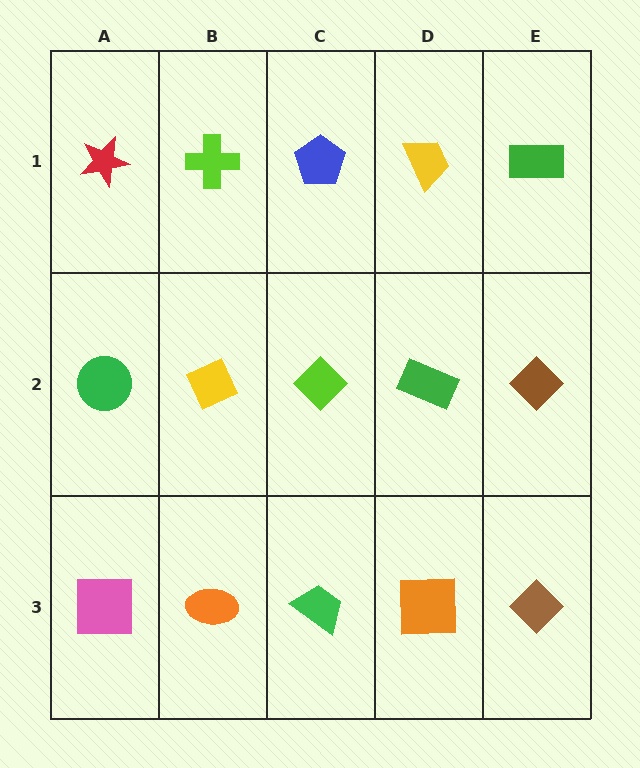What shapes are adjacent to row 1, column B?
A yellow diamond (row 2, column B), a red star (row 1, column A), a blue pentagon (row 1, column C).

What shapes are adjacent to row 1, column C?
A lime diamond (row 2, column C), a lime cross (row 1, column B), a yellow trapezoid (row 1, column D).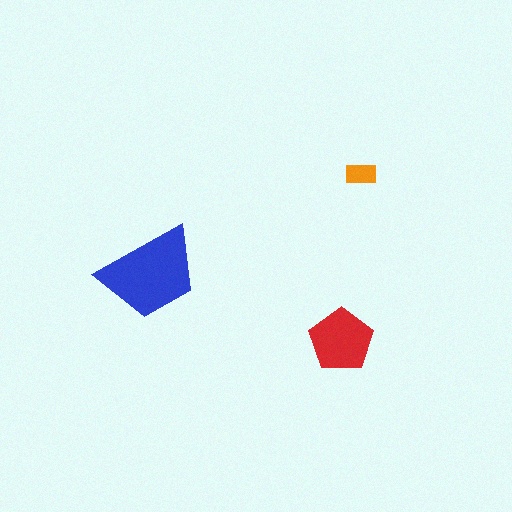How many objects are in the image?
There are 3 objects in the image.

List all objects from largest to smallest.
The blue trapezoid, the red pentagon, the orange rectangle.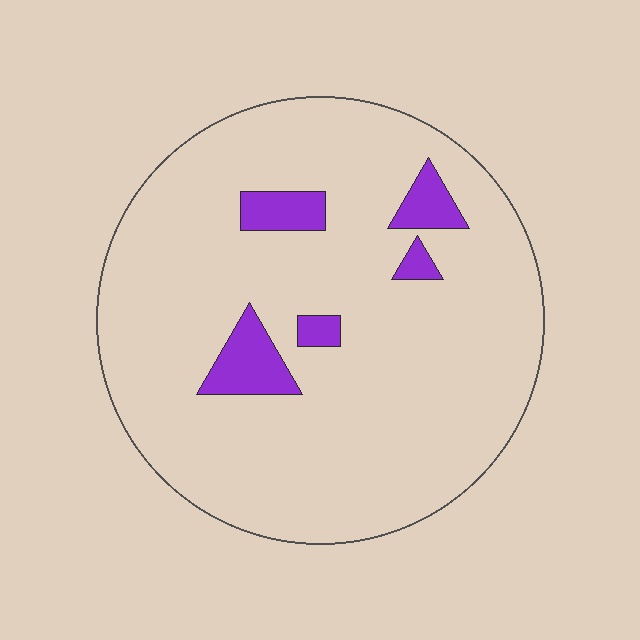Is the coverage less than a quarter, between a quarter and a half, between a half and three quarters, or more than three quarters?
Less than a quarter.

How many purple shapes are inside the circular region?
5.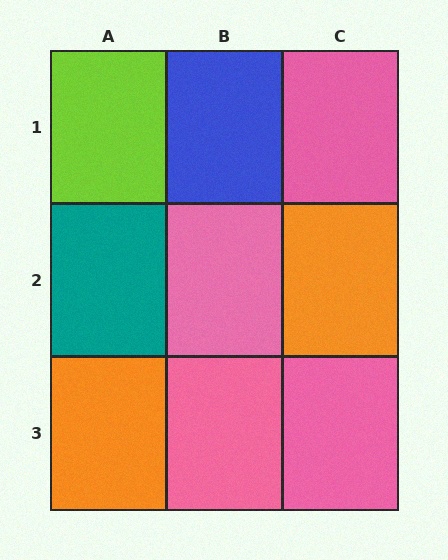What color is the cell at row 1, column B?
Blue.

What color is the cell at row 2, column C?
Orange.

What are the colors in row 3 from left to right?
Orange, pink, pink.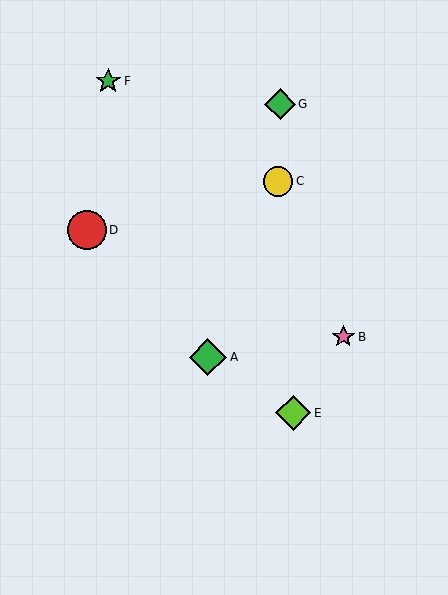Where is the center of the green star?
The center of the green star is at (108, 81).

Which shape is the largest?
The red circle (labeled D) is the largest.